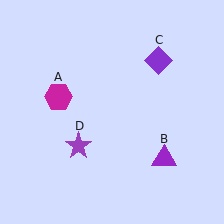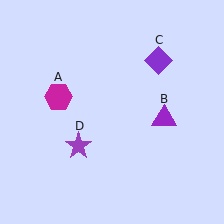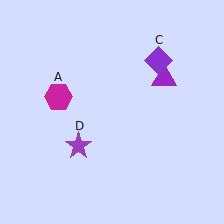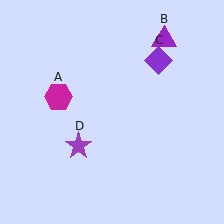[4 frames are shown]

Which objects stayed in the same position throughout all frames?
Magenta hexagon (object A) and purple diamond (object C) and purple star (object D) remained stationary.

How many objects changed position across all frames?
1 object changed position: purple triangle (object B).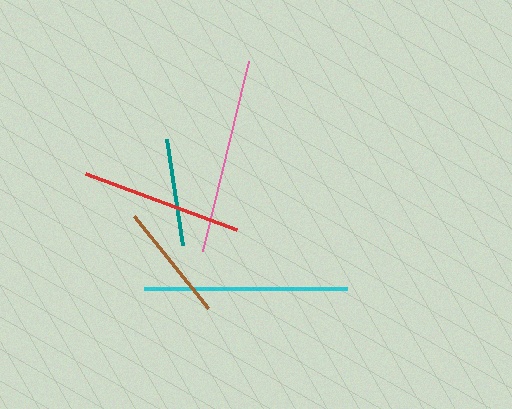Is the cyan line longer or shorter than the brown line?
The cyan line is longer than the brown line.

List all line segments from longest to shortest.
From longest to shortest: cyan, pink, red, brown, teal.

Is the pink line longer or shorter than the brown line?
The pink line is longer than the brown line.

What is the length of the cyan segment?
The cyan segment is approximately 204 pixels long.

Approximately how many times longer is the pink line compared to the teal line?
The pink line is approximately 1.8 times the length of the teal line.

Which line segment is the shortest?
The teal line is the shortest at approximately 107 pixels.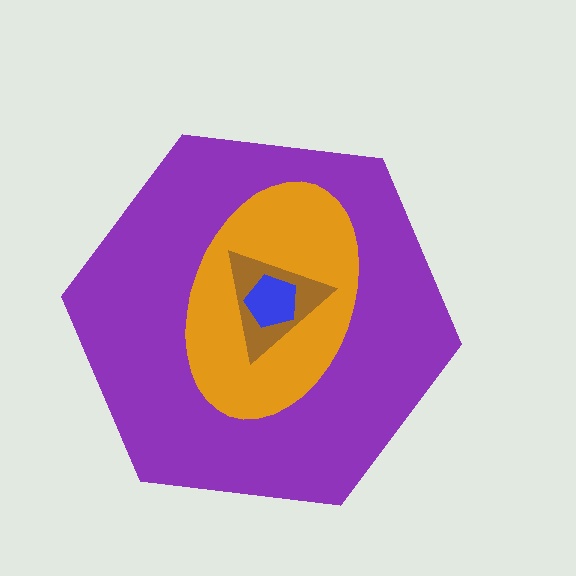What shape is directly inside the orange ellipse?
The brown triangle.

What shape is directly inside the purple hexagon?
The orange ellipse.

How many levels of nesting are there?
4.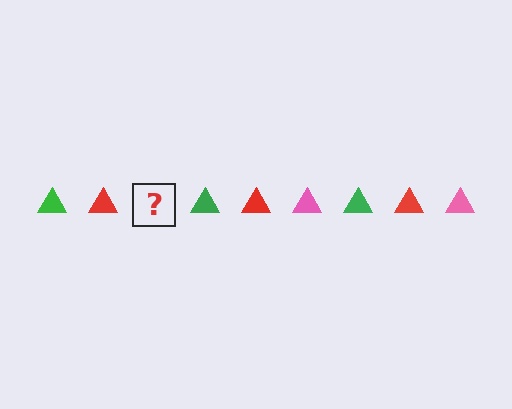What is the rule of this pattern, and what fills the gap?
The rule is that the pattern cycles through green, red, pink triangles. The gap should be filled with a pink triangle.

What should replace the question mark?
The question mark should be replaced with a pink triangle.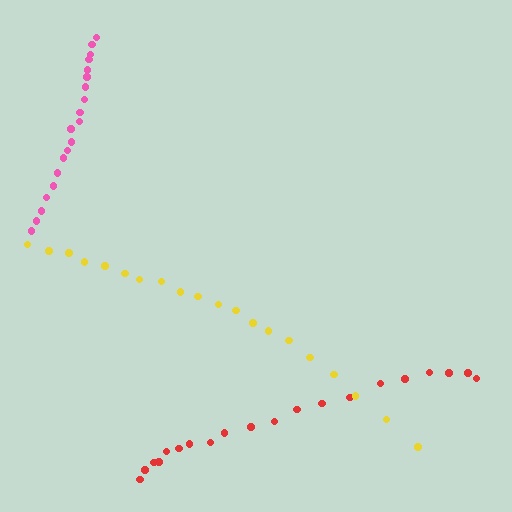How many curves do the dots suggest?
There are 3 distinct paths.